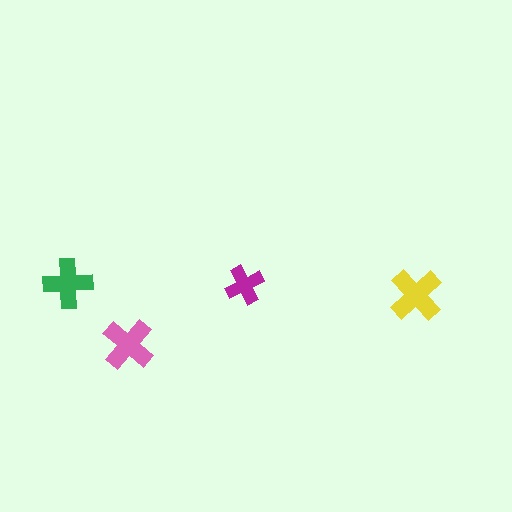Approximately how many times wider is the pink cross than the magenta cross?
About 1.5 times wider.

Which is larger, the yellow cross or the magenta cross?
The yellow one.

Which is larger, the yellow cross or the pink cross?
The yellow one.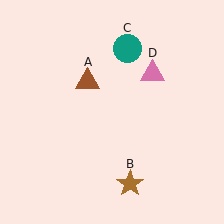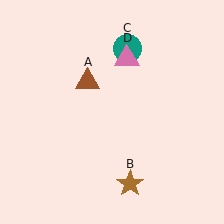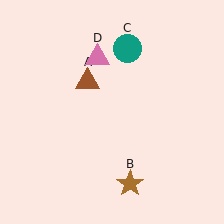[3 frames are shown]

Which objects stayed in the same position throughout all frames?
Brown triangle (object A) and brown star (object B) and teal circle (object C) remained stationary.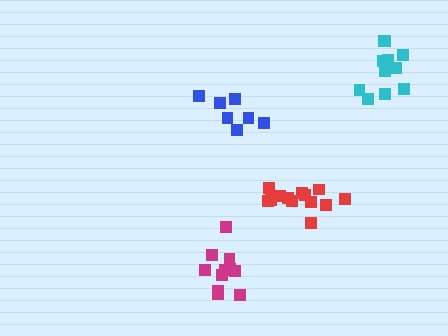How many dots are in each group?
Group 1: 7 dots, Group 2: 11 dots, Group 3: 13 dots, Group 4: 11 dots (42 total).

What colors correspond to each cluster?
The clusters are colored: blue, magenta, red, cyan.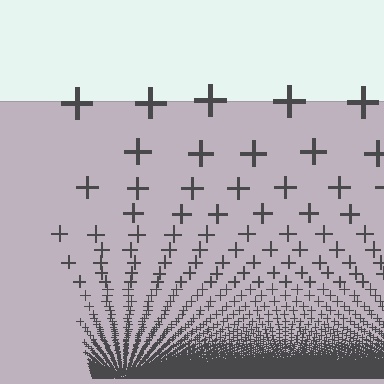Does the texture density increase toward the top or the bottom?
Density increases toward the bottom.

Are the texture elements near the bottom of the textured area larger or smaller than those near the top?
Smaller. The gradient is inverted — elements near the bottom are smaller and denser.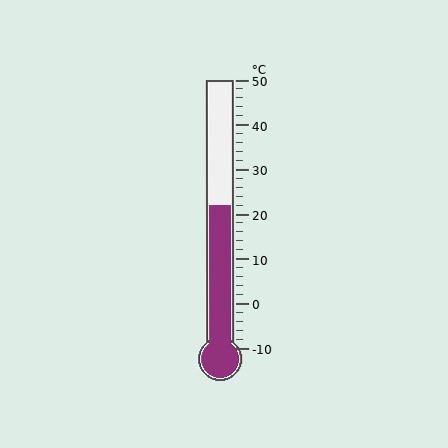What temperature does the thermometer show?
The thermometer shows approximately 22°C.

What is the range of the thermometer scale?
The thermometer scale ranges from -10°C to 50°C.